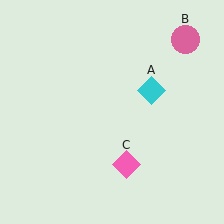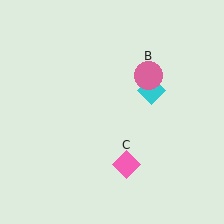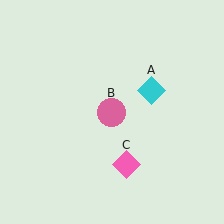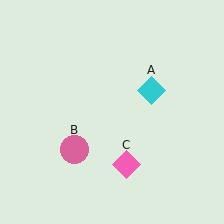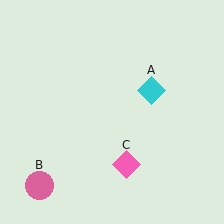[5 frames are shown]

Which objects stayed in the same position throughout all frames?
Cyan diamond (object A) and pink diamond (object C) remained stationary.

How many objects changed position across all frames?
1 object changed position: pink circle (object B).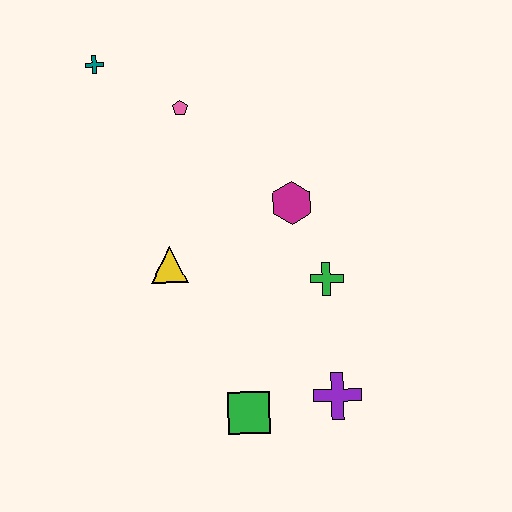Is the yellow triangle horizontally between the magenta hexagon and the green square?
No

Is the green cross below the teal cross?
Yes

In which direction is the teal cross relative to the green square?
The teal cross is above the green square.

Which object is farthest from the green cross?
The teal cross is farthest from the green cross.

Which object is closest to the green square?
The purple cross is closest to the green square.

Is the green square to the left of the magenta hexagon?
Yes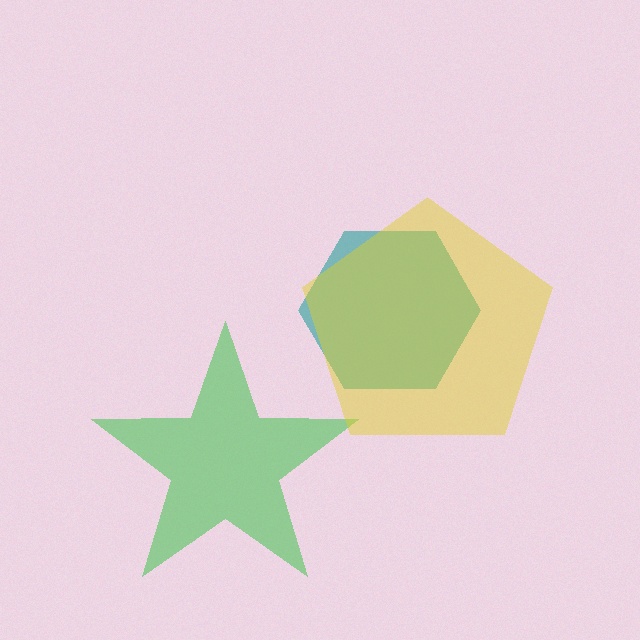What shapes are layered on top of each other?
The layered shapes are: a green star, a teal hexagon, a yellow pentagon.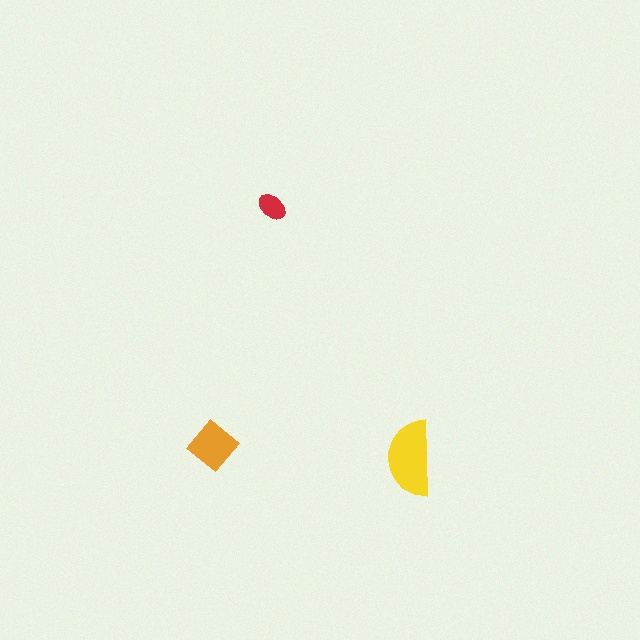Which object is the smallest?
The red ellipse.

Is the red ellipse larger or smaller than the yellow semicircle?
Smaller.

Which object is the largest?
The yellow semicircle.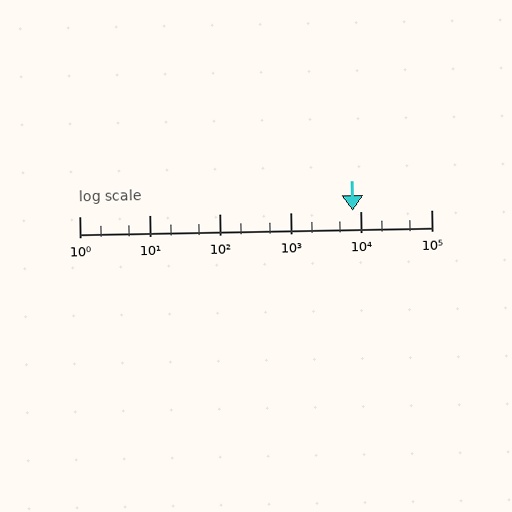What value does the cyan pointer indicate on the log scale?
The pointer indicates approximately 7700.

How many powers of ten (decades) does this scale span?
The scale spans 5 decades, from 1 to 100000.